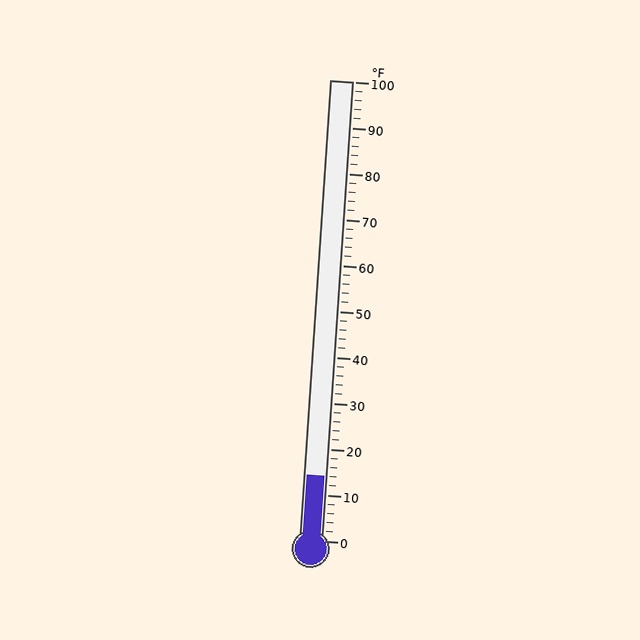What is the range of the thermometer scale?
The thermometer scale ranges from 0°F to 100°F.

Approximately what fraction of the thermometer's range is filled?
The thermometer is filled to approximately 15% of its range.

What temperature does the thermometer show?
The thermometer shows approximately 14°F.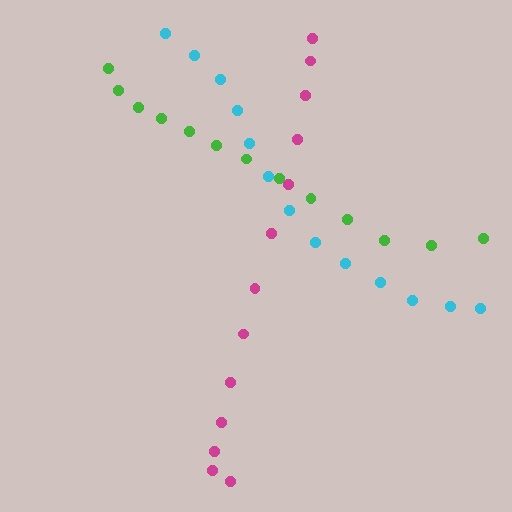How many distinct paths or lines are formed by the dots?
There are 3 distinct paths.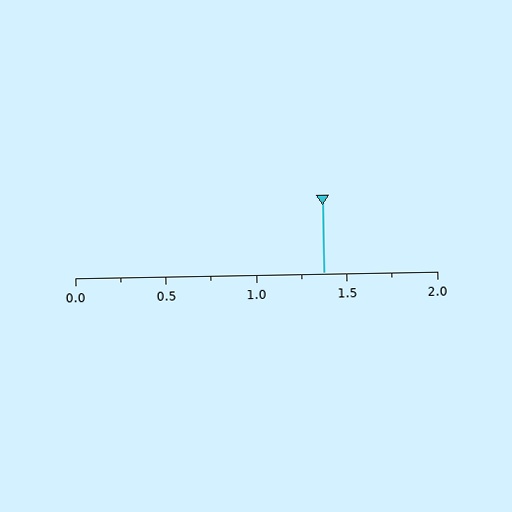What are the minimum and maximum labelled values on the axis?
The axis runs from 0.0 to 2.0.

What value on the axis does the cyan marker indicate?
The marker indicates approximately 1.38.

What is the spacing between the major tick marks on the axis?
The major ticks are spaced 0.5 apart.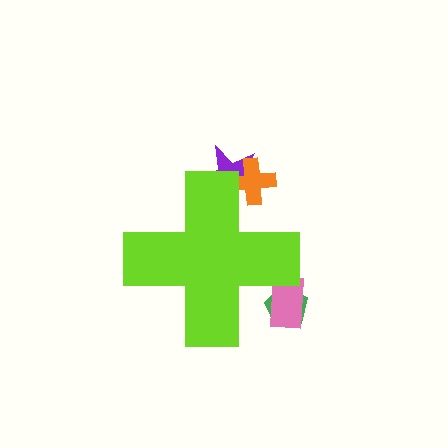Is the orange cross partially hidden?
Yes, the orange cross is partially hidden behind the lime cross.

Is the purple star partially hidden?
Yes, the purple star is partially hidden behind the lime cross.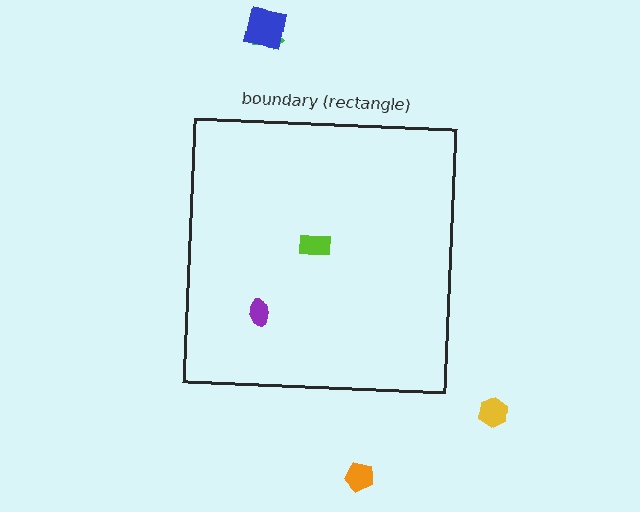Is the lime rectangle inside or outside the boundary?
Inside.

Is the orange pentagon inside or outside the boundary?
Outside.